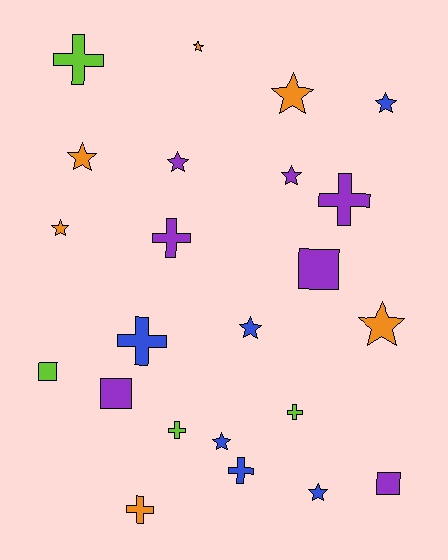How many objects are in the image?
There are 23 objects.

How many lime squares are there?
There is 1 lime square.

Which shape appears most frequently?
Star, with 11 objects.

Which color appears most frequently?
Purple, with 7 objects.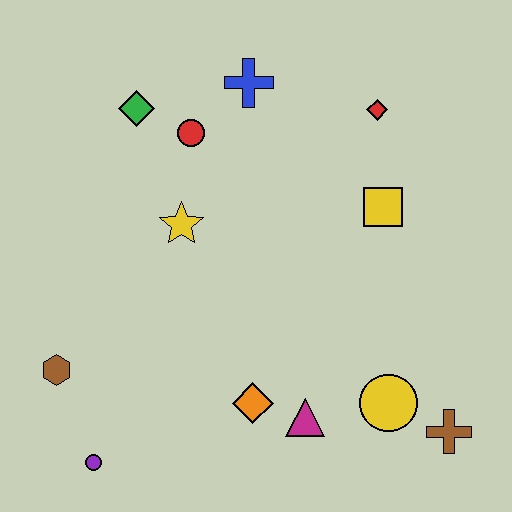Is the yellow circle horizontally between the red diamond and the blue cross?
No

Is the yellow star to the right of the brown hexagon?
Yes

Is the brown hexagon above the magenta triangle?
Yes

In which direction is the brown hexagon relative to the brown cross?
The brown hexagon is to the left of the brown cross.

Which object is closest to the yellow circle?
The brown cross is closest to the yellow circle.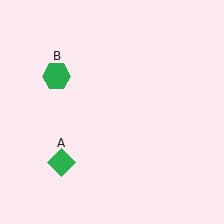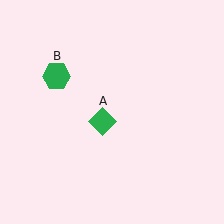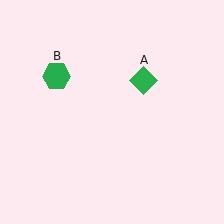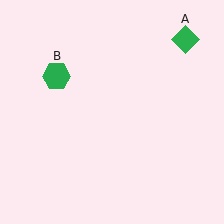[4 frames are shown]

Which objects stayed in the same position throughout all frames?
Green hexagon (object B) remained stationary.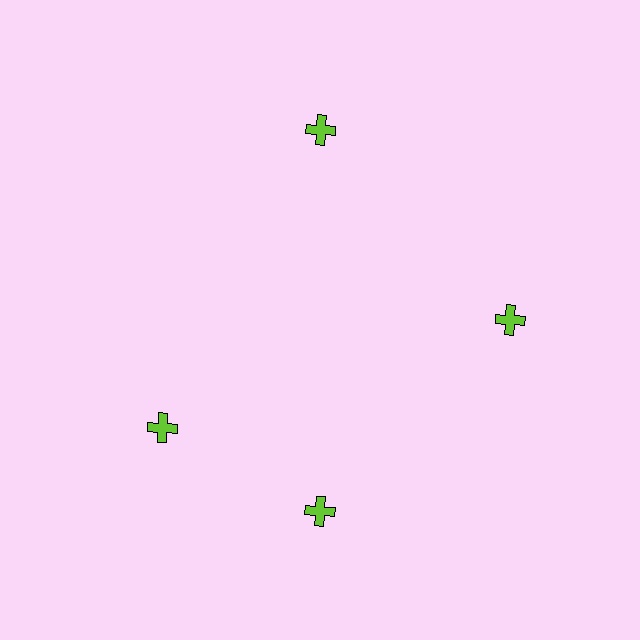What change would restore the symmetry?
The symmetry would be restored by rotating it back into even spacing with its neighbors so that all 4 crosses sit at equal angles and equal distance from the center.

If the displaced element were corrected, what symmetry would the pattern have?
It would have 4-fold rotational symmetry — the pattern would map onto itself every 90 degrees.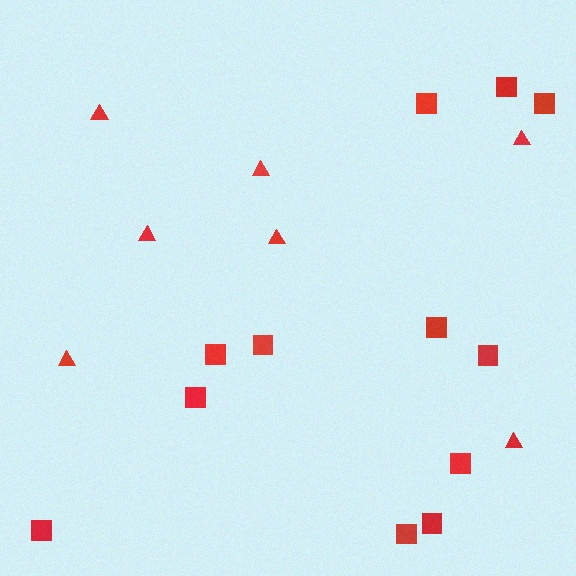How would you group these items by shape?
There are 2 groups: one group of triangles (7) and one group of squares (12).